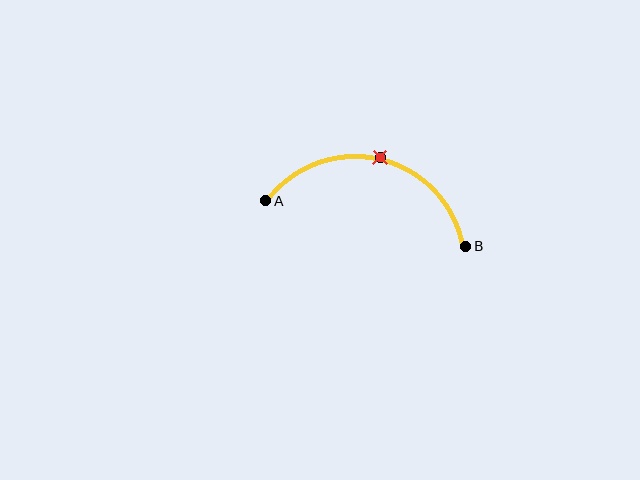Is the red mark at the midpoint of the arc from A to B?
Yes. The red mark lies on the arc at equal arc-length from both A and B — it is the arc midpoint.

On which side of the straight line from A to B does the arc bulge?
The arc bulges above the straight line connecting A and B.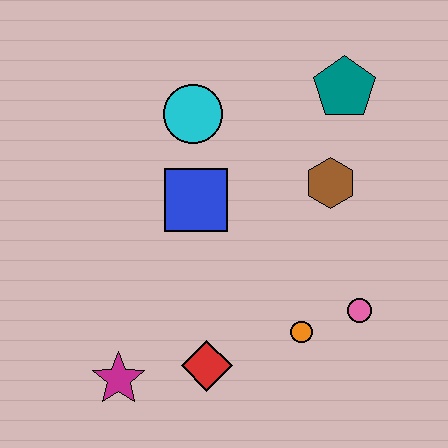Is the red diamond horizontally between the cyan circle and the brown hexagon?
Yes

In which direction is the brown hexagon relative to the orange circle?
The brown hexagon is above the orange circle.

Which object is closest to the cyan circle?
The blue square is closest to the cyan circle.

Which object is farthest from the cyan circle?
The magenta star is farthest from the cyan circle.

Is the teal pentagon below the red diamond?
No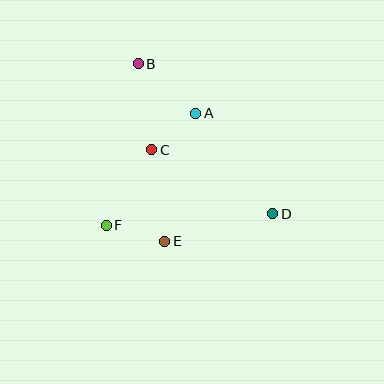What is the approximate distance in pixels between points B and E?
The distance between B and E is approximately 180 pixels.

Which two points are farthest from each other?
Points B and D are farthest from each other.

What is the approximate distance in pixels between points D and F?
The distance between D and F is approximately 167 pixels.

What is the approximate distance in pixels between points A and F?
The distance between A and F is approximately 143 pixels.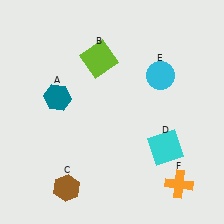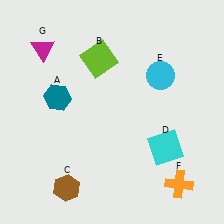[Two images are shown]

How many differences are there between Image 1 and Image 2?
There is 1 difference between the two images.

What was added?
A magenta triangle (G) was added in Image 2.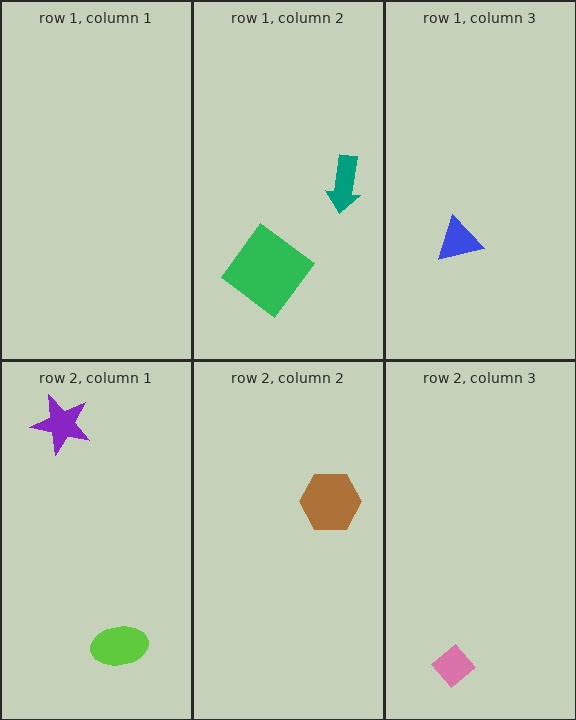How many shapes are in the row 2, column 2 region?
1.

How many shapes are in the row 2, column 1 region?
2.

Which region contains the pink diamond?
The row 2, column 3 region.